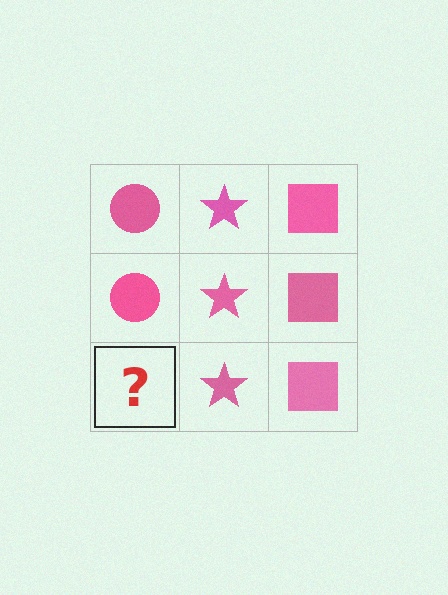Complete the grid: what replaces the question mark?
The question mark should be replaced with a pink circle.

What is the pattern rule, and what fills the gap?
The rule is that each column has a consistent shape. The gap should be filled with a pink circle.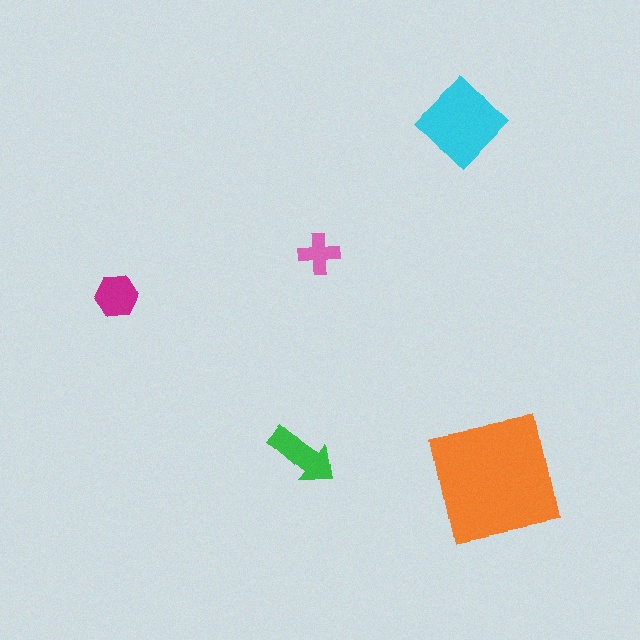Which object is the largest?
The orange square.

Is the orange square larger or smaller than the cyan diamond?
Larger.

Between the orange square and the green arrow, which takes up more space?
The orange square.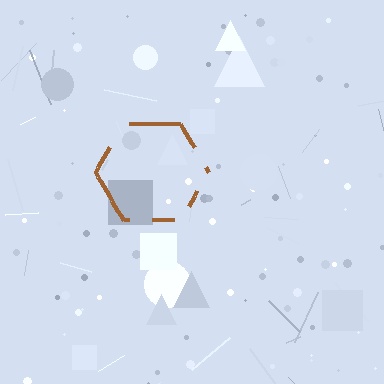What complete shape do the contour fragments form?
The contour fragments form a hexagon.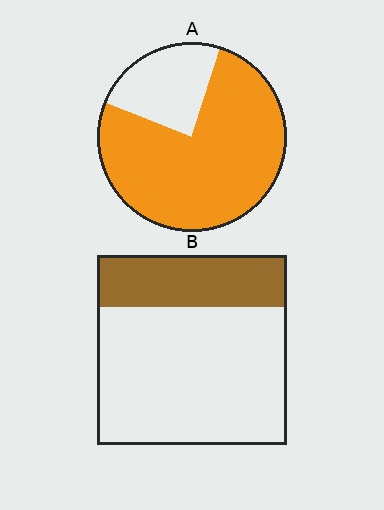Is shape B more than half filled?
No.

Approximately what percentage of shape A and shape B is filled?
A is approximately 75% and B is approximately 25%.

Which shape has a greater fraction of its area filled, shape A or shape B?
Shape A.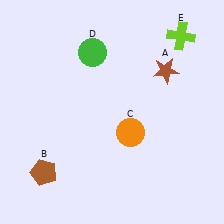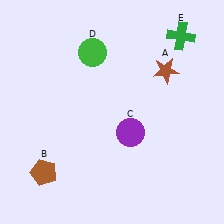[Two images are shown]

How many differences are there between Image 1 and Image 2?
There are 2 differences between the two images.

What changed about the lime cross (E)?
In Image 1, E is lime. In Image 2, it changed to green.